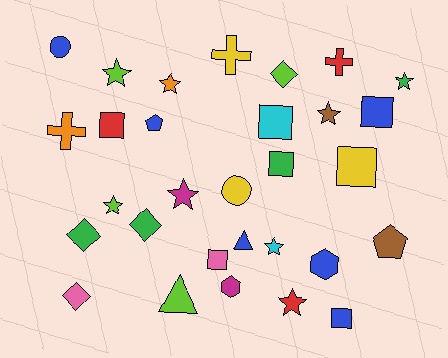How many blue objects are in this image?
There are 6 blue objects.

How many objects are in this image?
There are 30 objects.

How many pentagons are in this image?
There are 2 pentagons.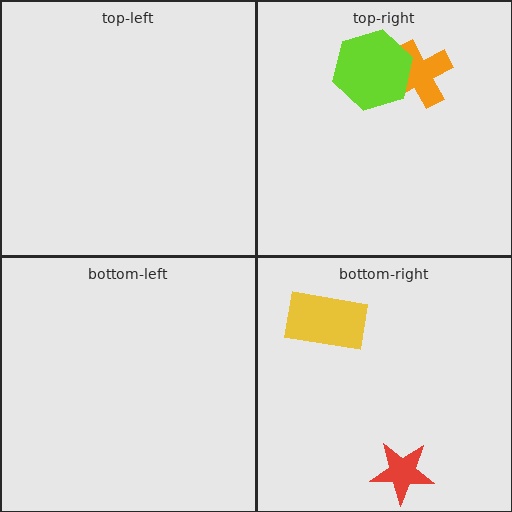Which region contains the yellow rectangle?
The bottom-right region.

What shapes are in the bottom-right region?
The red star, the yellow rectangle.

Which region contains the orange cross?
The top-right region.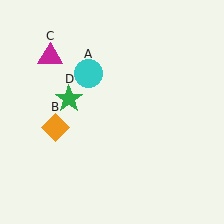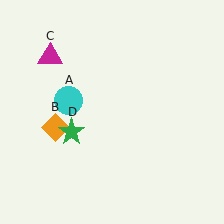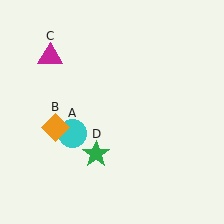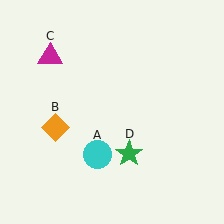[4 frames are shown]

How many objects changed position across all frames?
2 objects changed position: cyan circle (object A), green star (object D).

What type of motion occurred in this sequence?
The cyan circle (object A), green star (object D) rotated counterclockwise around the center of the scene.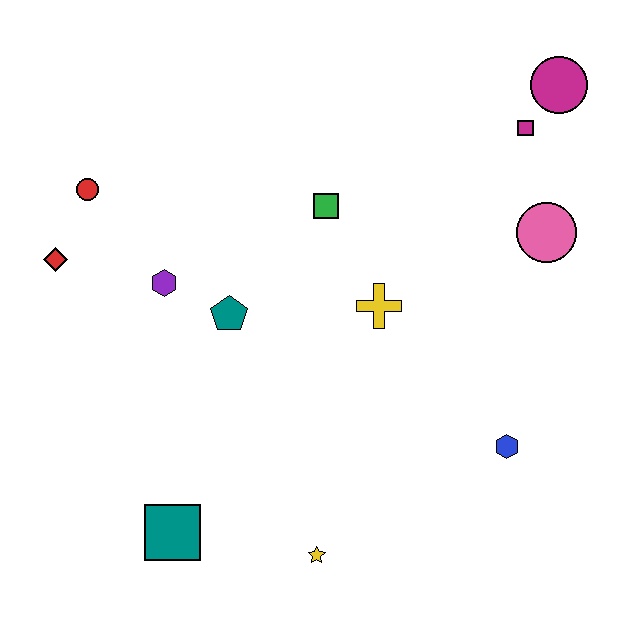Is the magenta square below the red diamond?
No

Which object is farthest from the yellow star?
The magenta circle is farthest from the yellow star.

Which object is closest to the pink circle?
The magenta square is closest to the pink circle.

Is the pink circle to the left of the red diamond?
No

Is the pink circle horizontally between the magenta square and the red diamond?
No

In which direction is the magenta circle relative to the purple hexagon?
The magenta circle is to the right of the purple hexagon.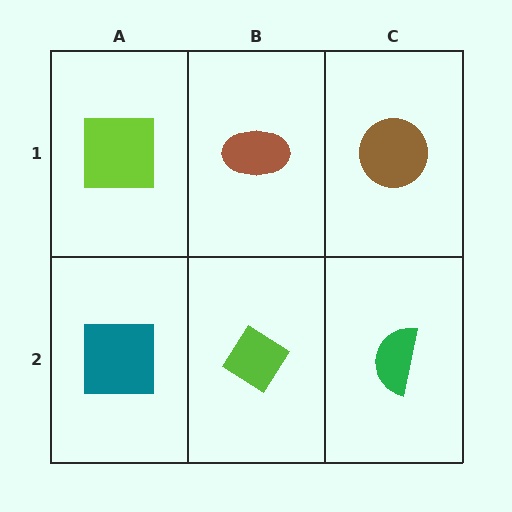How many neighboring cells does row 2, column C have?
2.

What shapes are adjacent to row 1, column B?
A lime diamond (row 2, column B), a lime square (row 1, column A), a brown circle (row 1, column C).